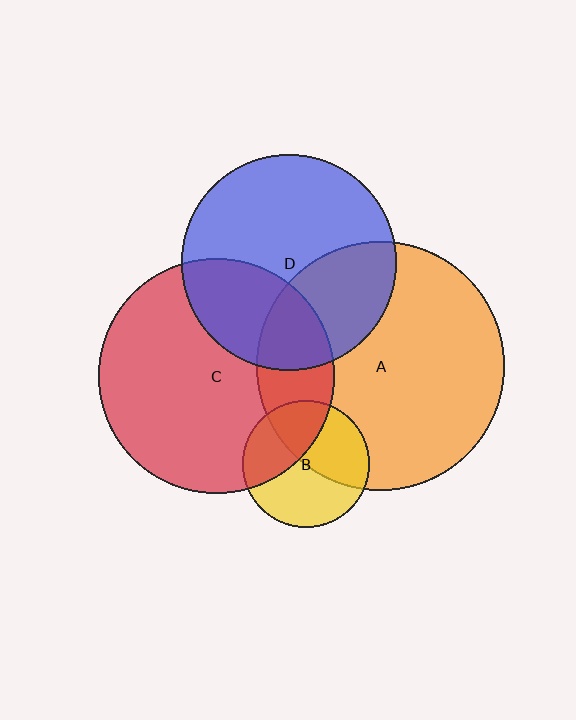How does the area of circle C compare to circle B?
Approximately 3.5 times.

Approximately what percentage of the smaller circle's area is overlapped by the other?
Approximately 30%.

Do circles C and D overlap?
Yes.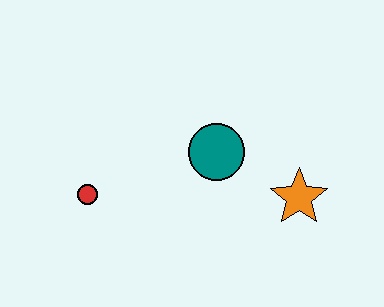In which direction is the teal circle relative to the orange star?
The teal circle is to the left of the orange star.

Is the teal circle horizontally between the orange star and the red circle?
Yes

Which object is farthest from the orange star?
The red circle is farthest from the orange star.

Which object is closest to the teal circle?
The orange star is closest to the teal circle.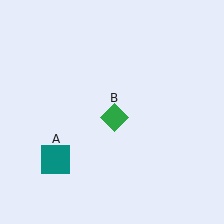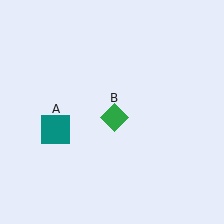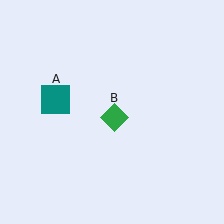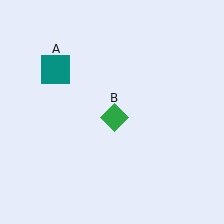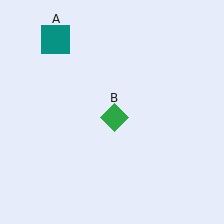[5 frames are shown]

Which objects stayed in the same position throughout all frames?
Green diamond (object B) remained stationary.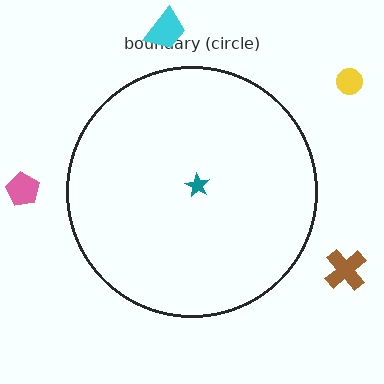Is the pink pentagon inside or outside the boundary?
Outside.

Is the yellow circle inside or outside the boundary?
Outside.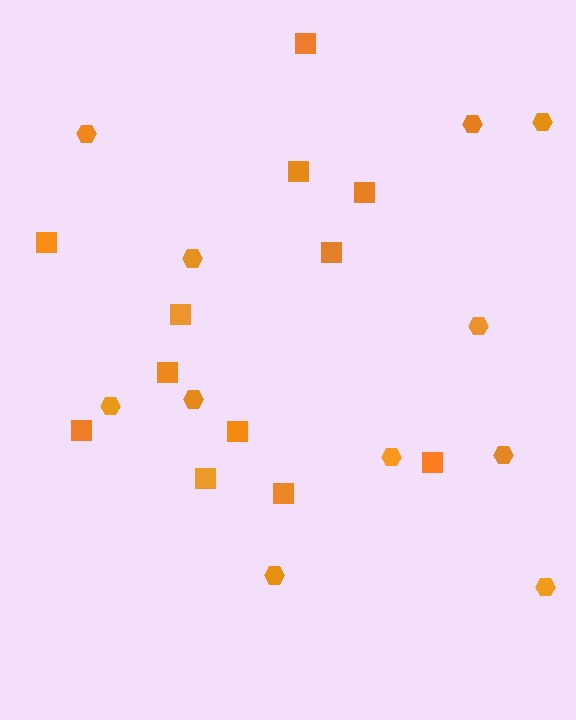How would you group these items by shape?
There are 2 groups: one group of squares (12) and one group of hexagons (11).